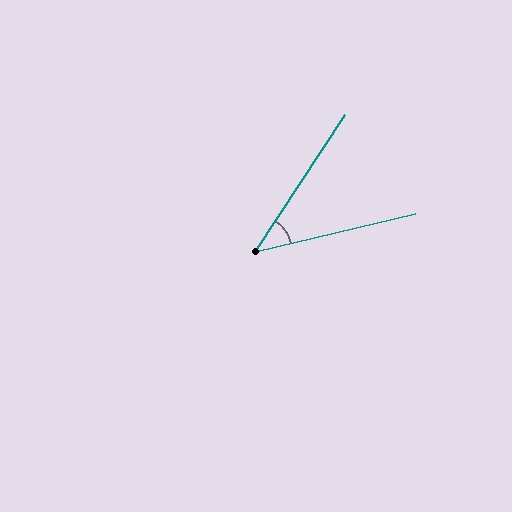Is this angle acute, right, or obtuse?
It is acute.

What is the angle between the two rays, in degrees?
Approximately 43 degrees.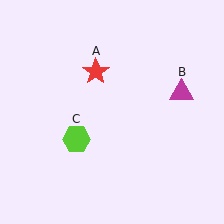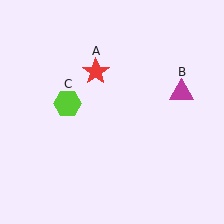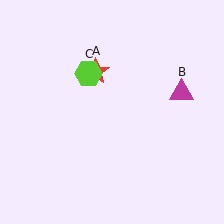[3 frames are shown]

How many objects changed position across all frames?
1 object changed position: lime hexagon (object C).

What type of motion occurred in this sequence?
The lime hexagon (object C) rotated clockwise around the center of the scene.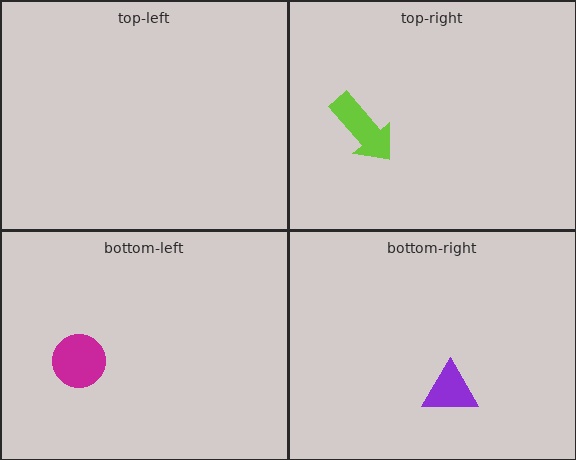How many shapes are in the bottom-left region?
1.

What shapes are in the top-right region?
The lime arrow.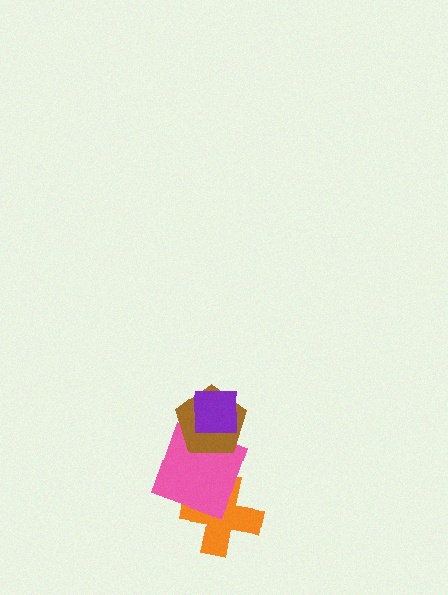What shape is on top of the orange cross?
The pink square is on top of the orange cross.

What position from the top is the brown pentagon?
The brown pentagon is 2nd from the top.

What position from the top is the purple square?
The purple square is 1st from the top.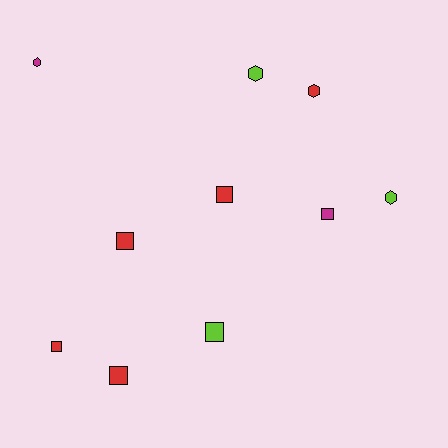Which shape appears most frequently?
Square, with 6 objects.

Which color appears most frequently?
Red, with 5 objects.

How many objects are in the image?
There are 10 objects.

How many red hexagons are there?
There is 1 red hexagon.